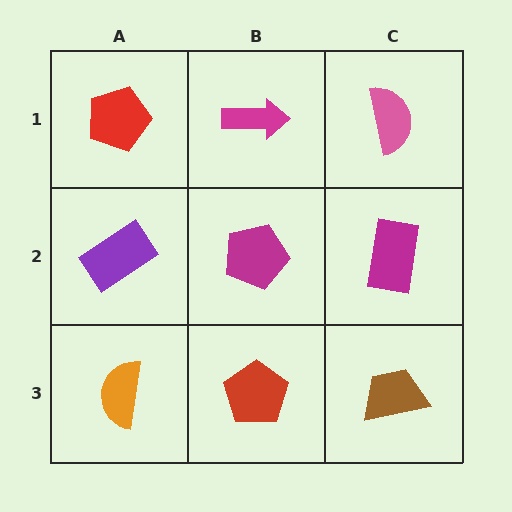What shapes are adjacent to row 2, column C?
A pink semicircle (row 1, column C), a brown trapezoid (row 3, column C), a magenta pentagon (row 2, column B).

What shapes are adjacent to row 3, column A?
A purple rectangle (row 2, column A), a red pentagon (row 3, column B).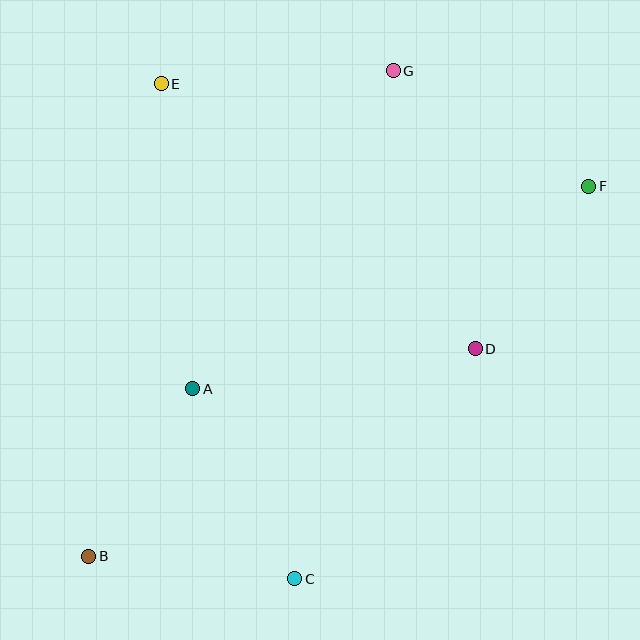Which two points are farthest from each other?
Points B and F are farthest from each other.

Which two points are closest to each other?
Points A and B are closest to each other.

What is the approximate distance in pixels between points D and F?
The distance between D and F is approximately 198 pixels.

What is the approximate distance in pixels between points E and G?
The distance between E and G is approximately 232 pixels.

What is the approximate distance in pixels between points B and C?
The distance between B and C is approximately 207 pixels.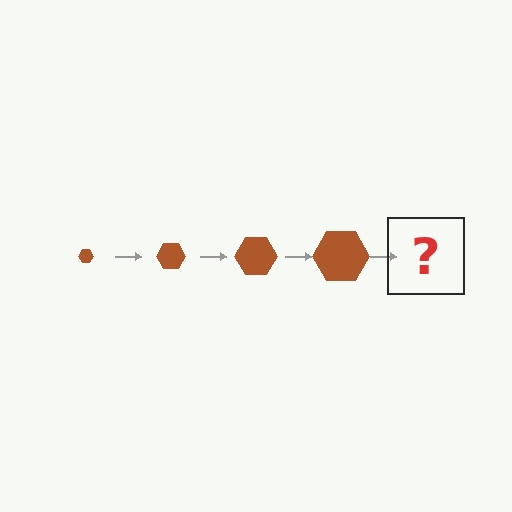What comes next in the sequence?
The next element should be a brown hexagon, larger than the previous one.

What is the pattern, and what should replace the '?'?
The pattern is that the hexagon gets progressively larger each step. The '?' should be a brown hexagon, larger than the previous one.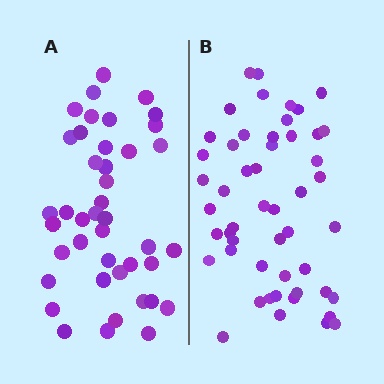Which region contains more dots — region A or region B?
Region B (the right region) has more dots.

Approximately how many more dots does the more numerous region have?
Region B has roughly 8 or so more dots than region A.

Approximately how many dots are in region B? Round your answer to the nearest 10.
About 50 dots. (The exact count is 51, which rounds to 50.)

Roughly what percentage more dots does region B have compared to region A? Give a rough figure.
About 20% more.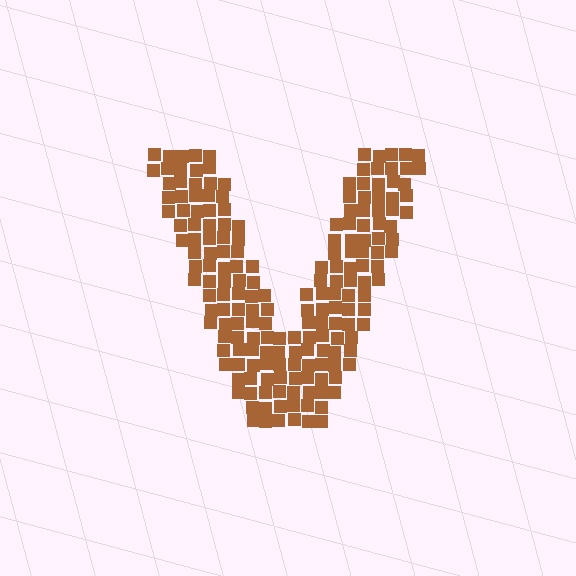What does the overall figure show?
The overall figure shows the letter V.